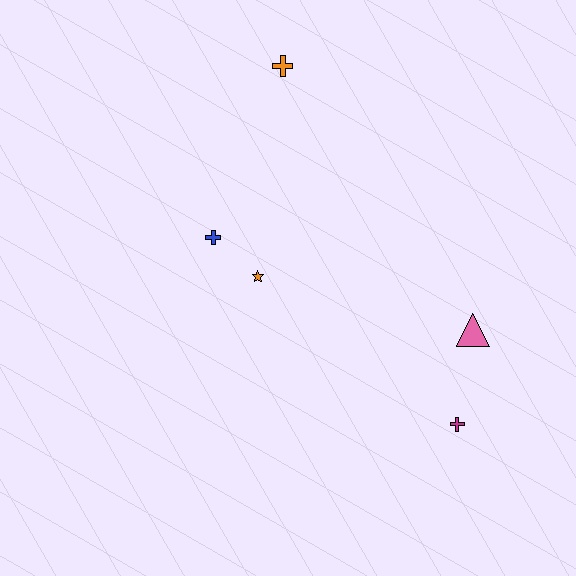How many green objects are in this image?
There are no green objects.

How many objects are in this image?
There are 5 objects.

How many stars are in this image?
There is 1 star.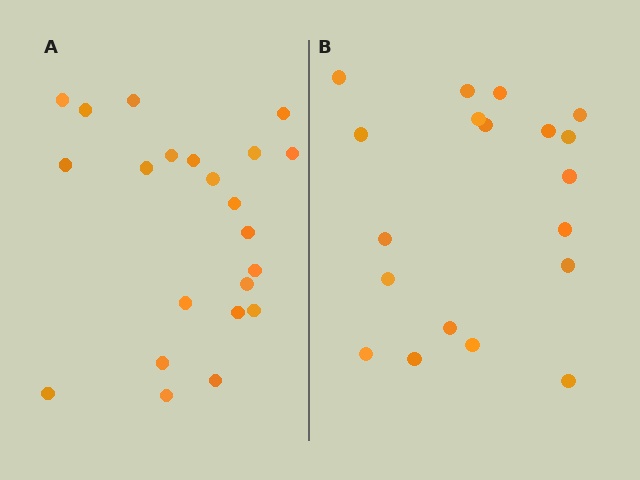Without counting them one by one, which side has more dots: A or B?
Region A (the left region) has more dots.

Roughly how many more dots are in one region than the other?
Region A has just a few more — roughly 2 or 3 more dots than region B.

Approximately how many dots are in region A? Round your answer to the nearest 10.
About 20 dots. (The exact count is 22, which rounds to 20.)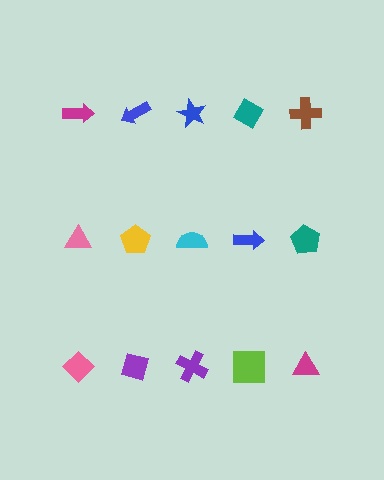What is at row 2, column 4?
A blue arrow.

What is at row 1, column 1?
A magenta arrow.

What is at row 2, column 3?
A cyan semicircle.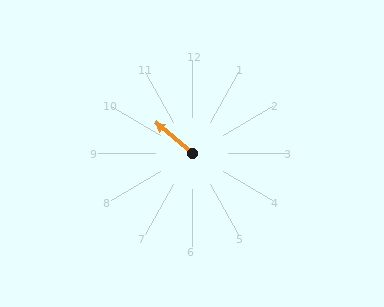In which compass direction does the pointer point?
Northwest.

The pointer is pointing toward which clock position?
Roughly 10 o'clock.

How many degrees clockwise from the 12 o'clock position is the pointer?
Approximately 310 degrees.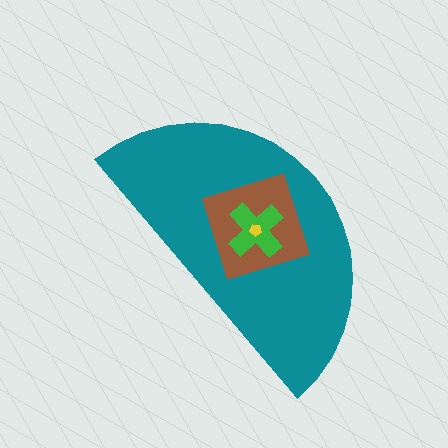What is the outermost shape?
The teal semicircle.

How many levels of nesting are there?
4.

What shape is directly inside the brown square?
The green cross.